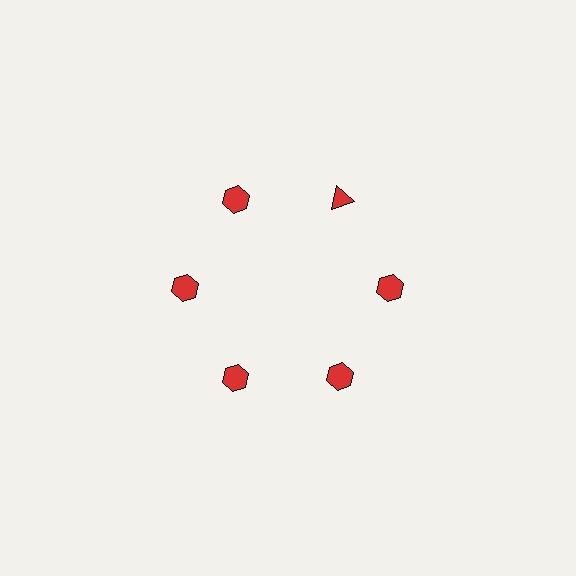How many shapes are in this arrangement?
There are 6 shapes arranged in a ring pattern.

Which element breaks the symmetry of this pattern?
The red triangle at roughly the 1 o'clock position breaks the symmetry. All other shapes are red hexagons.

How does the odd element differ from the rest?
It has a different shape: triangle instead of hexagon.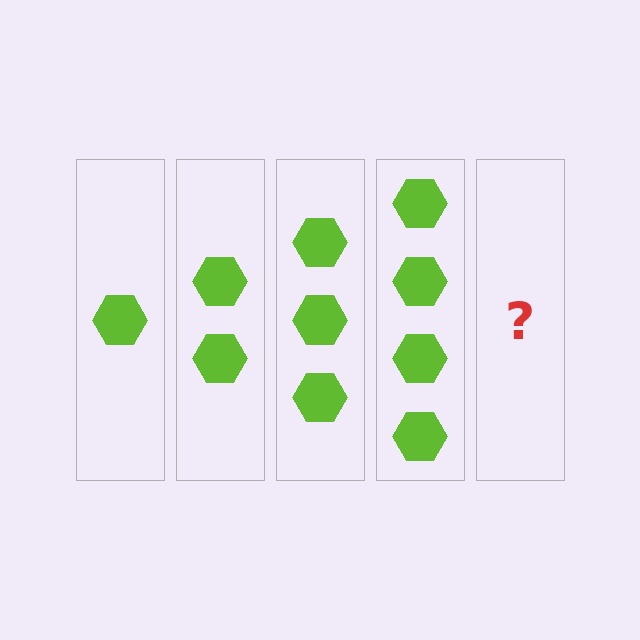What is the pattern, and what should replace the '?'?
The pattern is that each step adds one more hexagon. The '?' should be 5 hexagons.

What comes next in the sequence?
The next element should be 5 hexagons.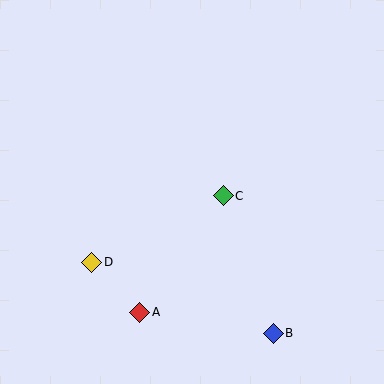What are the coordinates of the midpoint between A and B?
The midpoint between A and B is at (206, 323).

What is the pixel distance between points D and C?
The distance between D and C is 147 pixels.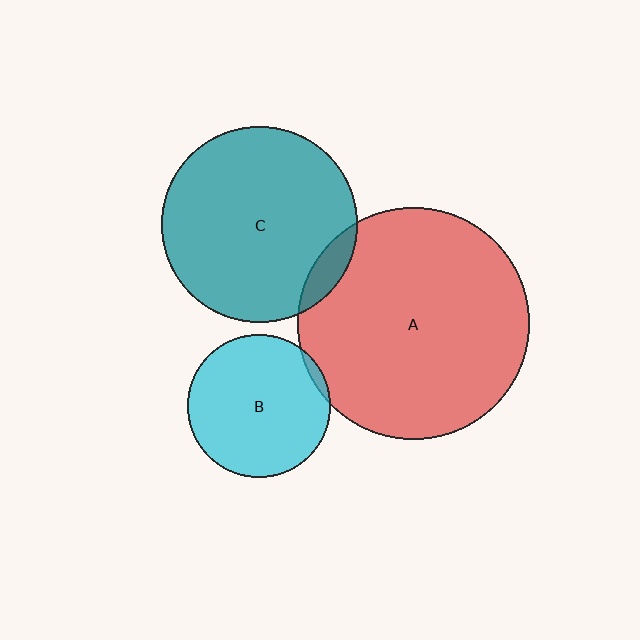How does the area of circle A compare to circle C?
Approximately 1.4 times.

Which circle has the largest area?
Circle A (red).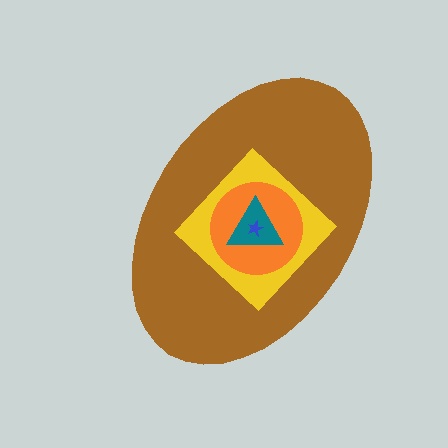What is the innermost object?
The blue star.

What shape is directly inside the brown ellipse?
The yellow diamond.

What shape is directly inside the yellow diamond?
The orange circle.